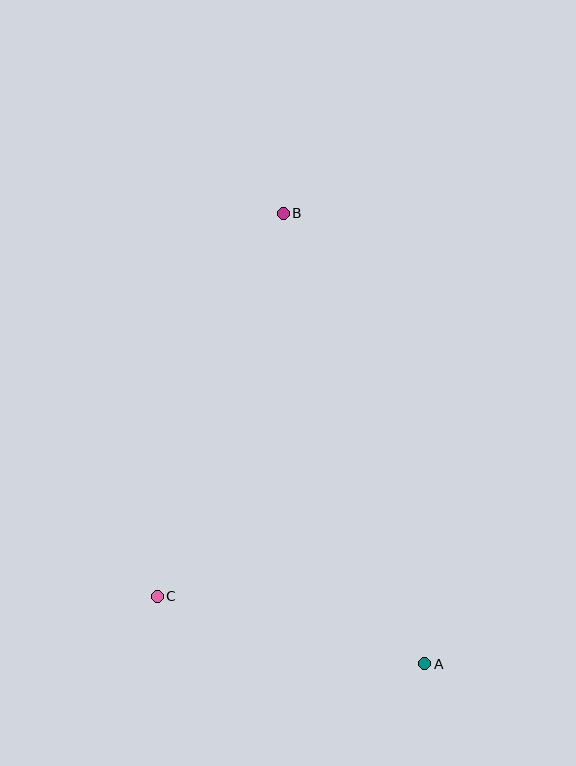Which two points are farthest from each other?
Points A and B are farthest from each other.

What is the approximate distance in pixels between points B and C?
The distance between B and C is approximately 403 pixels.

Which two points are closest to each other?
Points A and C are closest to each other.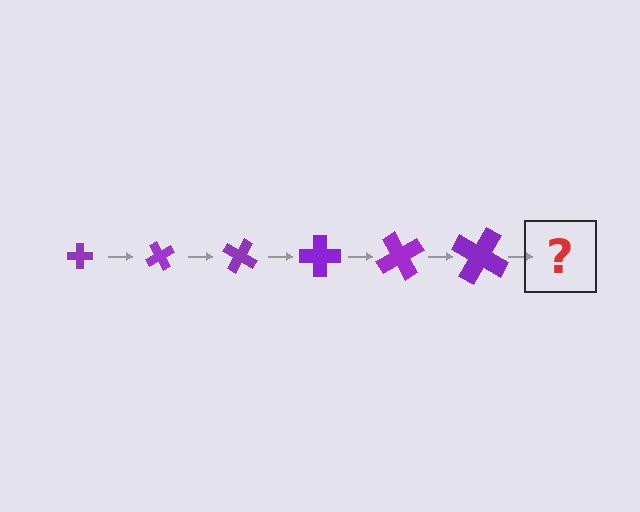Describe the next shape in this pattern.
It should be a cross, larger than the previous one and rotated 360 degrees from the start.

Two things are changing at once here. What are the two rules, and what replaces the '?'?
The two rules are that the cross grows larger each step and it rotates 60 degrees each step. The '?' should be a cross, larger than the previous one and rotated 360 degrees from the start.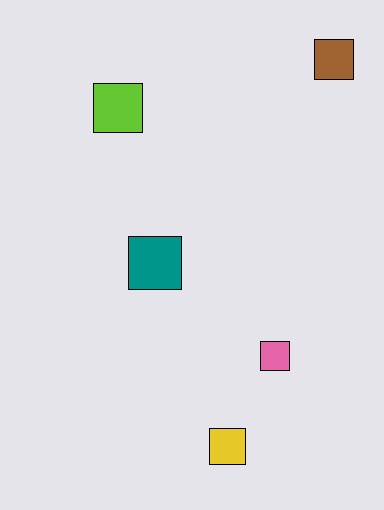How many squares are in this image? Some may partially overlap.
There are 5 squares.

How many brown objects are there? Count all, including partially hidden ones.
There is 1 brown object.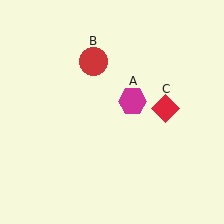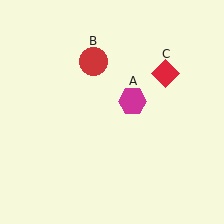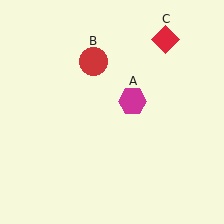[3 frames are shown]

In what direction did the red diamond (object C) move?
The red diamond (object C) moved up.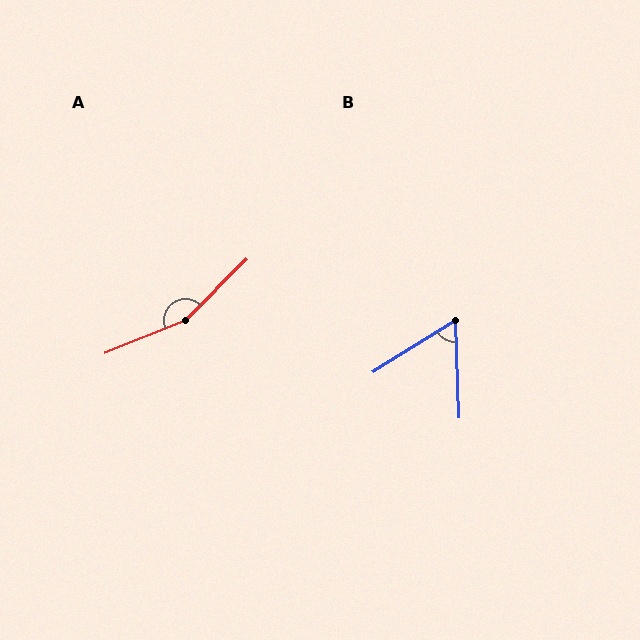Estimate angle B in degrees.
Approximately 60 degrees.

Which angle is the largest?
A, at approximately 157 degrees.